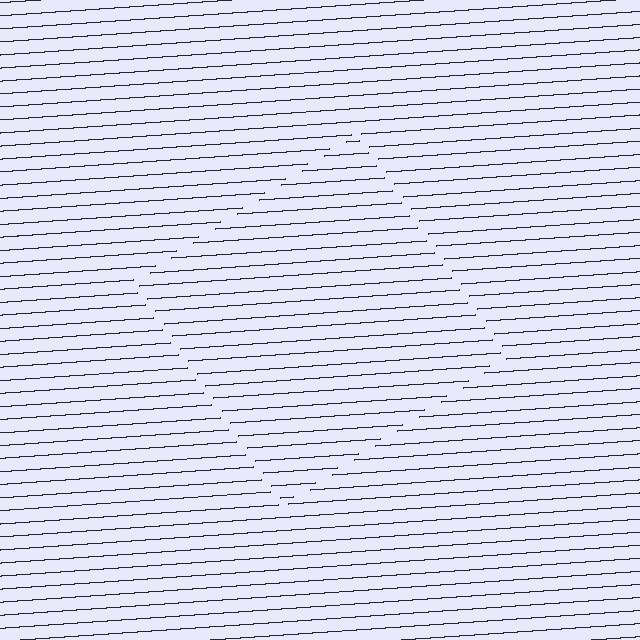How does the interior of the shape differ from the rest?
The interior of the shape contains the same grating, shifted by half a period — the contour is defined by the phase discontinuity where line-ends from the inner and outer gratings abut.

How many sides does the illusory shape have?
4 sides — the line-ends trace a square.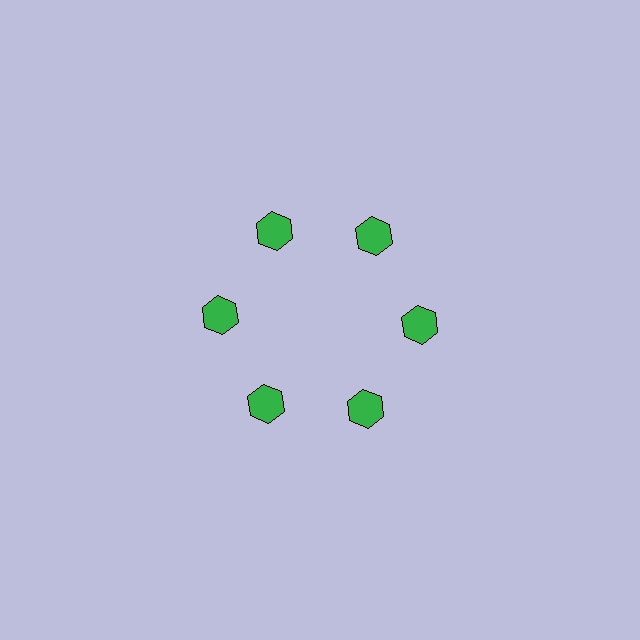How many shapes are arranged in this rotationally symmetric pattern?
There are 6 shapes, arranged in 6 groups of 1.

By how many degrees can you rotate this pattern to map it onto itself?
The pattern maps onto itself every 60 degrees of rotation.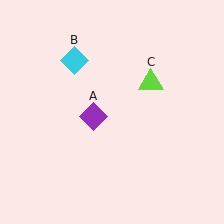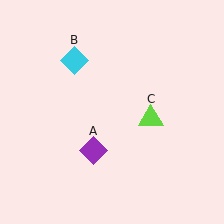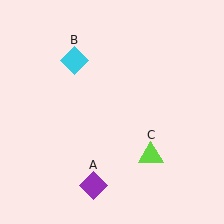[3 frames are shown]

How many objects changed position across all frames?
2 objects changed position: purple diamond (object A), lime triangle (object C).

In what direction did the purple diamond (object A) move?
The purple diamond (object A) moved down.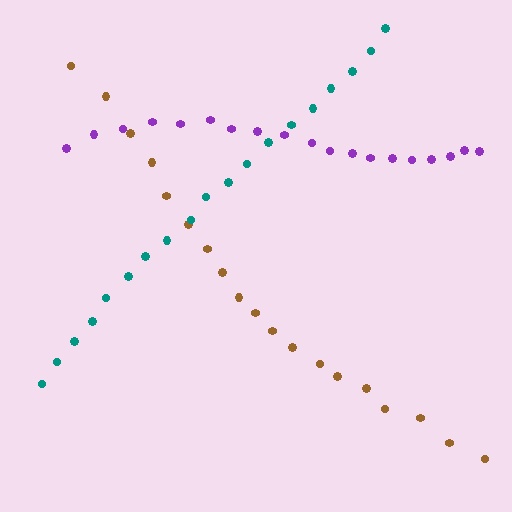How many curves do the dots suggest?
There are 3 distinct paths.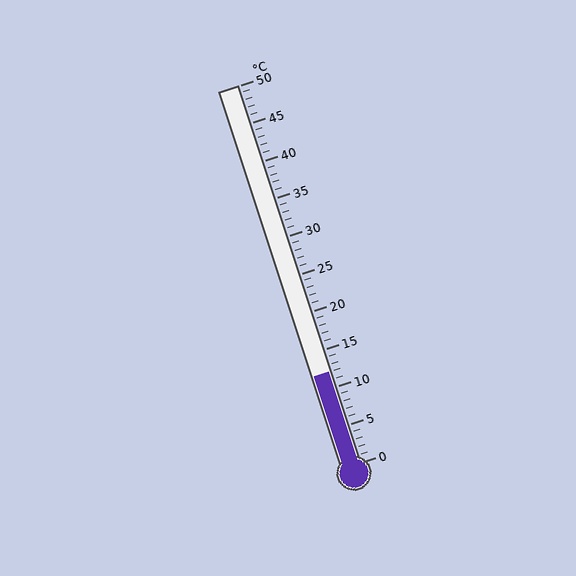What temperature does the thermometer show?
The thermometer shows approximately 12°C.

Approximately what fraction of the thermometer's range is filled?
The thermometer is filled to approximately 25% of its range.